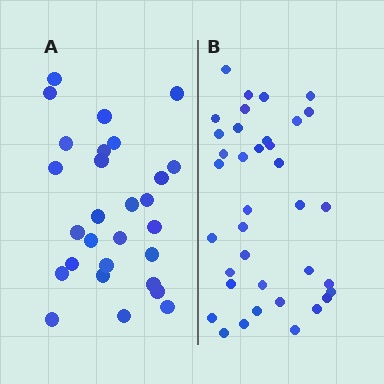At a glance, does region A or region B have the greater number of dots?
Region B (the right region) has more dots.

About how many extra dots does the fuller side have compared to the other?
Region B has roughly 8 or so more dots than region A.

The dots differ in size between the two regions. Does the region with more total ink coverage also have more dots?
No. Region A has more total ink coverage because its dots are larger, but region B actually contains more individual dots. Total area can be misleading — the number of items is what matters here.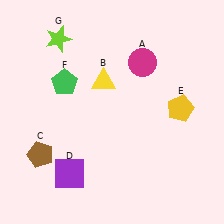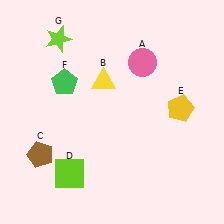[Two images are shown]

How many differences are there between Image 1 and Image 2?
There are 2 differences between the two images.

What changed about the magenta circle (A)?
In Image 1, A is magenta. In Image 2, it changed to pink.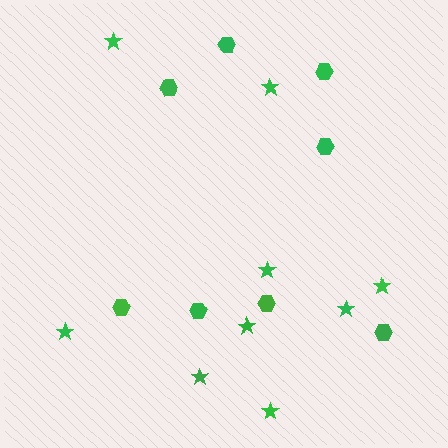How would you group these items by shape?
There are 2 groups: one group of stars (9) and one group of hexagons (8).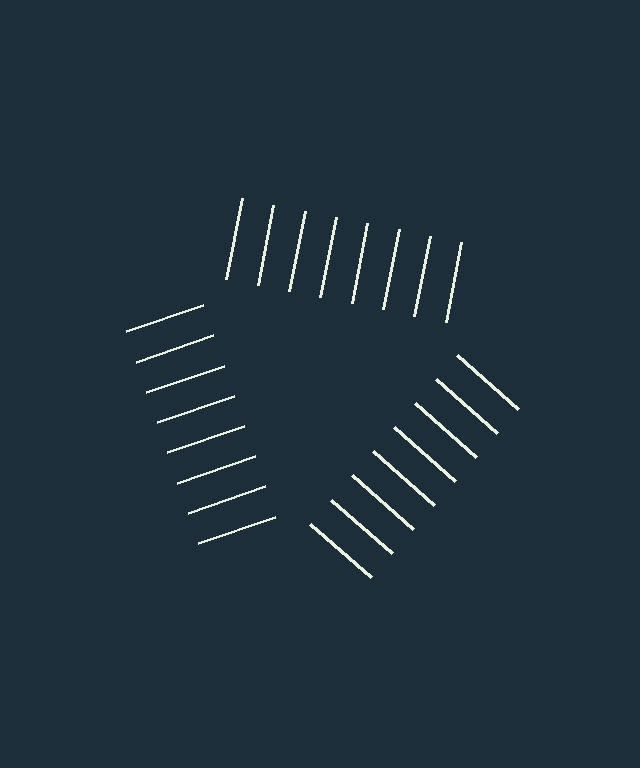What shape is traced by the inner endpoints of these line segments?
An illusory triangle — the line segments terminate on its edges but no continuous stroke is drawn.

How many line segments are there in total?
24 — 8 along each of the 3 edges.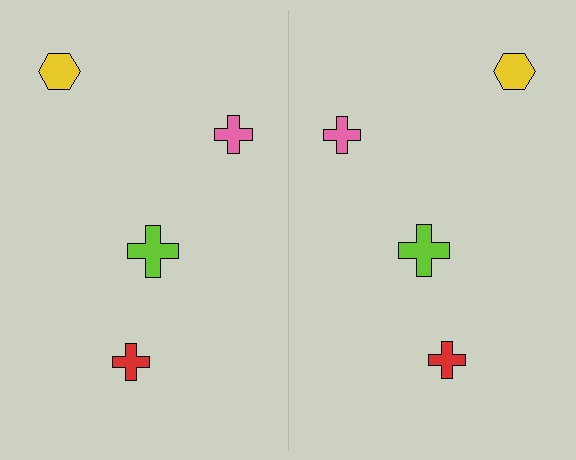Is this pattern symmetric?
Yes, this pattern has bilateral (reflection) symmetry.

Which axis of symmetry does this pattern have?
The pattern has a vertical axis of symmetry running through the center of the image.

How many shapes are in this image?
There are 8 shapes in this image.